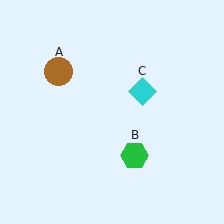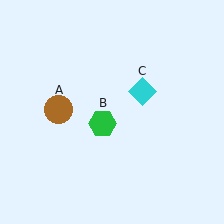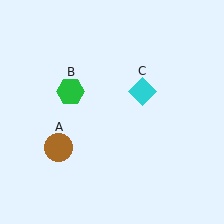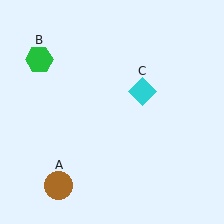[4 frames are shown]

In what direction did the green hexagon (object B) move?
The green hexagon (object B) moved up and to the left.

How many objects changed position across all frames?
2 objects changed position: brown circle (object A), green hexagon (object B).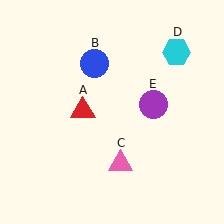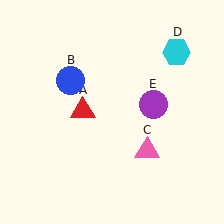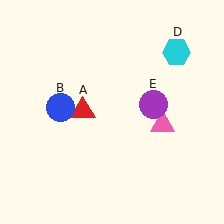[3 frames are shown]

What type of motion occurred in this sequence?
The blue circle (object B), pink triangle (object C) rotated counterclockwise around the center of the scene.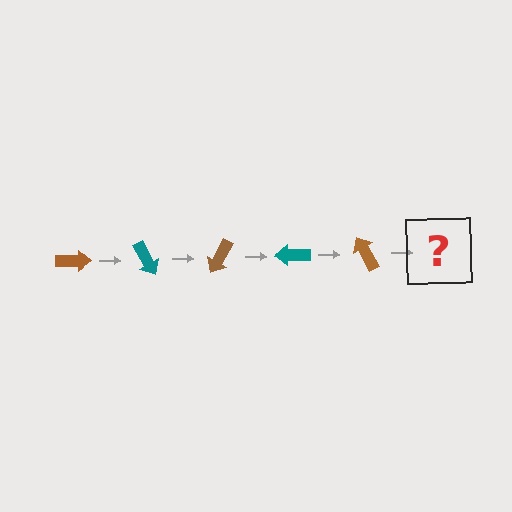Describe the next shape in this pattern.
It should be a teal arrow, rotated 300 degrees from the start.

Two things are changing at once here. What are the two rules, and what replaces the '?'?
The two rules are that it rotates 60 degrees each step and the color cycles through brown and teal. The '?' should be a teal arrow, rotated 300 degrees from the start.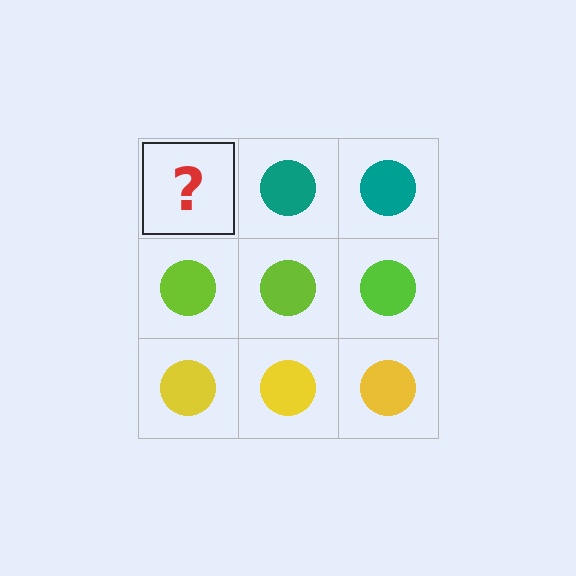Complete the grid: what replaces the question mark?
The question mark should be replaced with a teal circle.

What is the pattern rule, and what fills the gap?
The rule is that each row has a consistent color. The gap should be filled with a teal circle.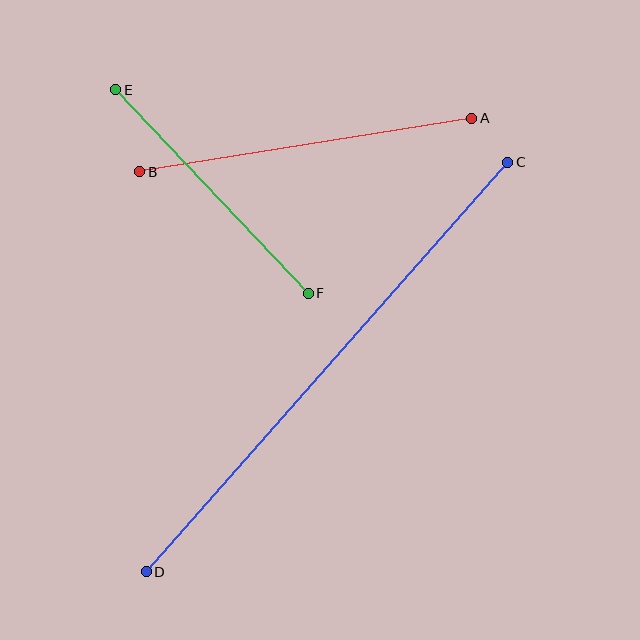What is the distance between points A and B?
The distance is approximately 336 pixels.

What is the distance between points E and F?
The distance is approximately 280 pixels.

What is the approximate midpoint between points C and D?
The midpoint is at approximately (327, 367) pixels.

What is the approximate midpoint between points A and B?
The midpoint is at approximately (306, 145) pixels.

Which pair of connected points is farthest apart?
Points C and D are farthest apart.